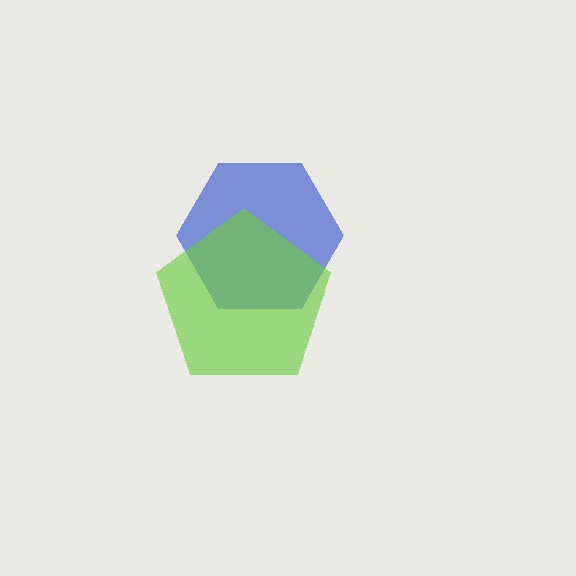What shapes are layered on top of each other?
The layered shapes are: a blue hexagon, a lime pentagon.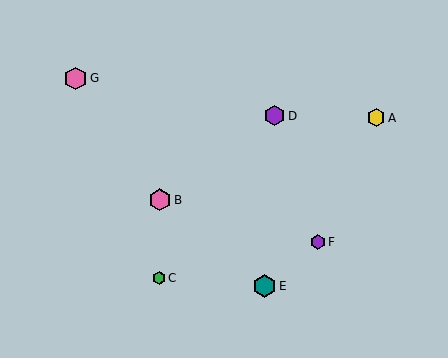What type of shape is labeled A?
Shape A is a yellow hexagon.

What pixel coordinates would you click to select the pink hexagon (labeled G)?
Click at (75, 78) to select the pink hexagon G.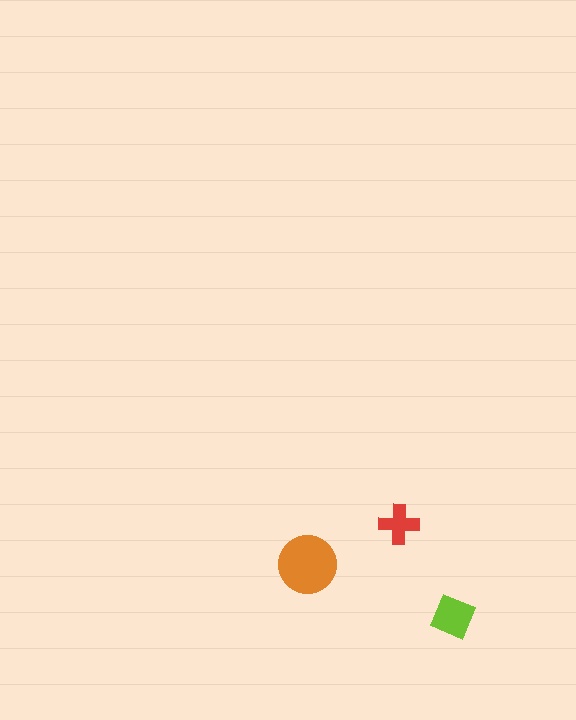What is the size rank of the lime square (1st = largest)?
2nd.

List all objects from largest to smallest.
The orange circle, the lime square, the red cross.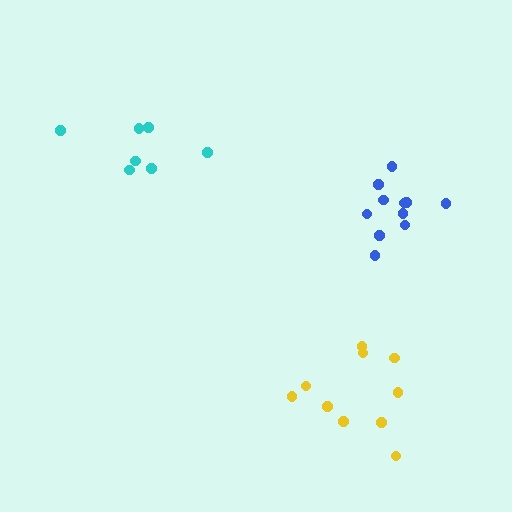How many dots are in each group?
Group 1: 11 dots, Group 2: 10 dots, Group 3: 7 dots (28 total).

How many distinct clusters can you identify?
There are 3 distinct clusters.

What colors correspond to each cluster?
The clusters are colored: blue, yellow, cyan.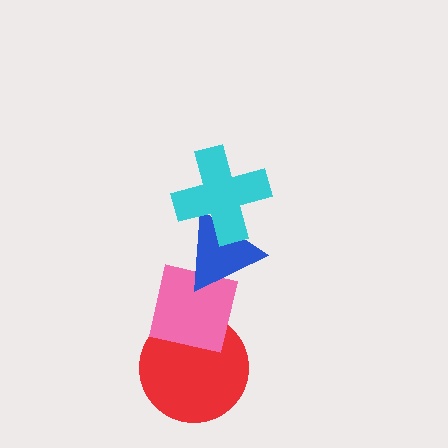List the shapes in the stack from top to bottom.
From top to bottom: the cyan cross, the blue triangle, the pink square, the red circle.